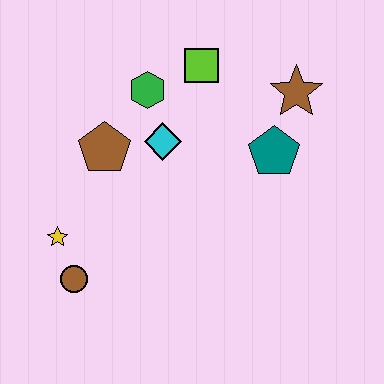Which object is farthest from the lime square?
The brown circle is farthest from the lime square.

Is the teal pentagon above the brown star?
No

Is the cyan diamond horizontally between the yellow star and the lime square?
Yes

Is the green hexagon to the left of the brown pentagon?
No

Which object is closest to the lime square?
The green hexagon is closest to the lime square.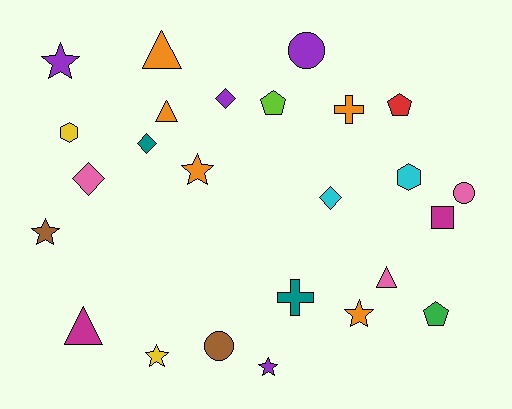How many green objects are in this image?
There is 1 green object.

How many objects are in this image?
There are 25 objects.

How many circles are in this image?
There are 3 circles.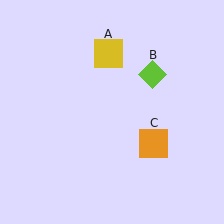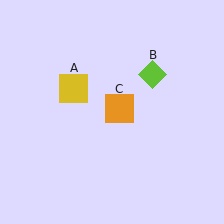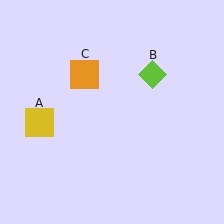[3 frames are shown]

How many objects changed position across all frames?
2 objects changed position: yellow square (object A), orange square (object C).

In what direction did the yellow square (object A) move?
The yellow square (object A) moved down and to the left.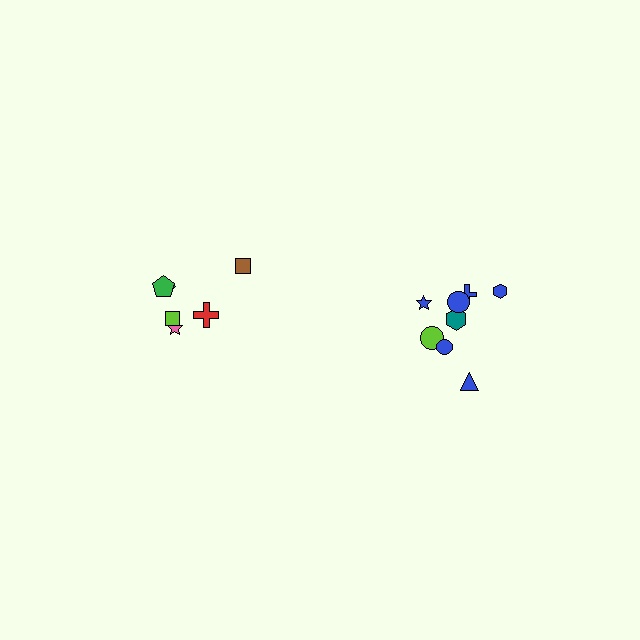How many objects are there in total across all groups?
There are 14 objects.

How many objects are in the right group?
There are 8 objects.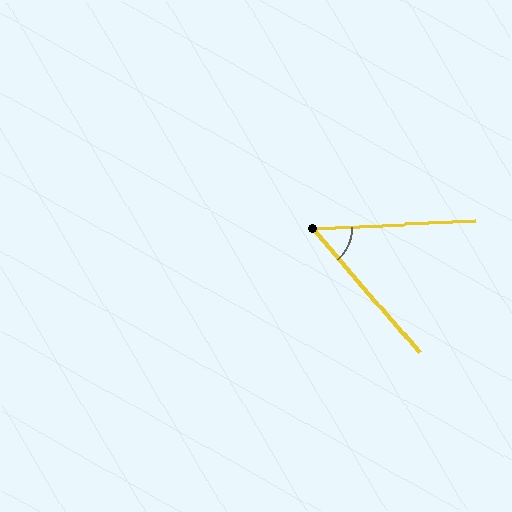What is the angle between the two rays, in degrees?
Approximately 52 degrees.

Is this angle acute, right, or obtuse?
It is acute.